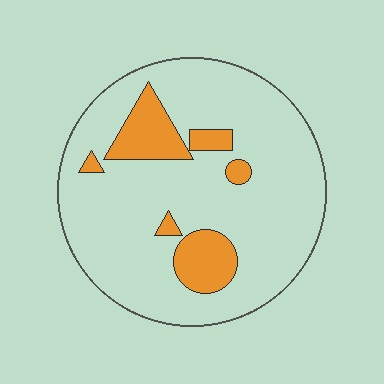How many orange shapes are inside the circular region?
6.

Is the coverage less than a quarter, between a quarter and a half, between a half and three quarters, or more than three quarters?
Less than a quarter.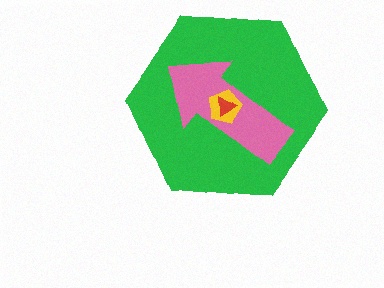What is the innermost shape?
The red triangle.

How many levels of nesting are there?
4.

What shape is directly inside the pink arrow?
The yellow pentagon.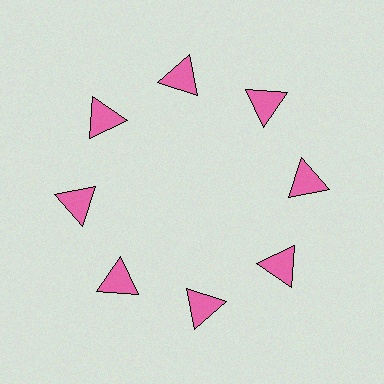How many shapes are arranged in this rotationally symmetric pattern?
There are 8 shapes, arranged in 8 groups of 1.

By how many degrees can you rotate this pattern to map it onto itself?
The pattern maps onto itself every 45 degrees of rotation.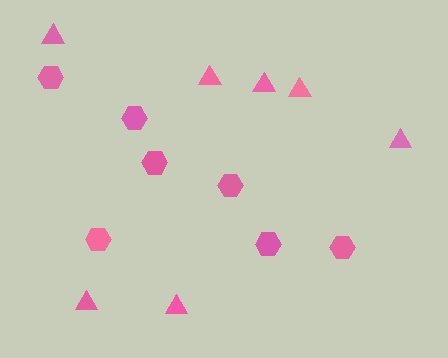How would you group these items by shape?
There are 2 groups: one group of hexagons (7) and one group of triangles (7).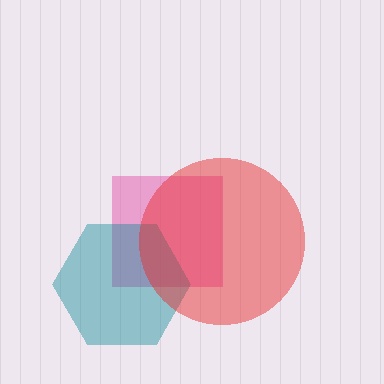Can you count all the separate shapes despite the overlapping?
Yes, there are 3 separate shapes.